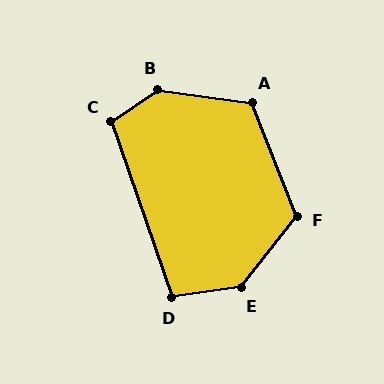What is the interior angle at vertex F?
Approximately 121 degrees (obtuse).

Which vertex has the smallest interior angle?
D, at approximately 101 degrees.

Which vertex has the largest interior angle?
B, at approximately 138 degrees.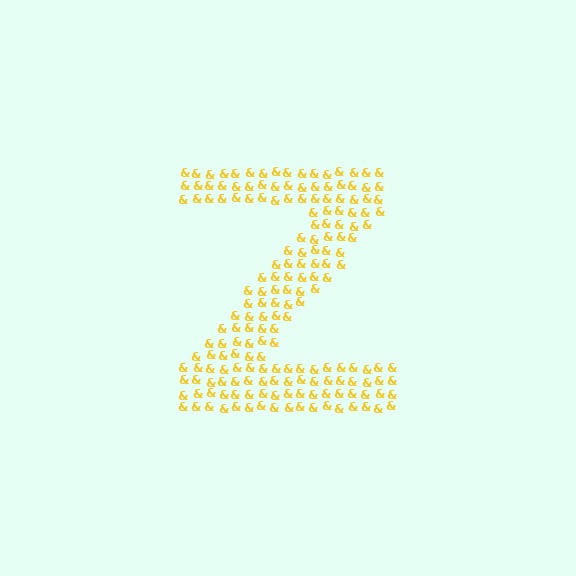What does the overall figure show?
The overall figure shows the letter Z.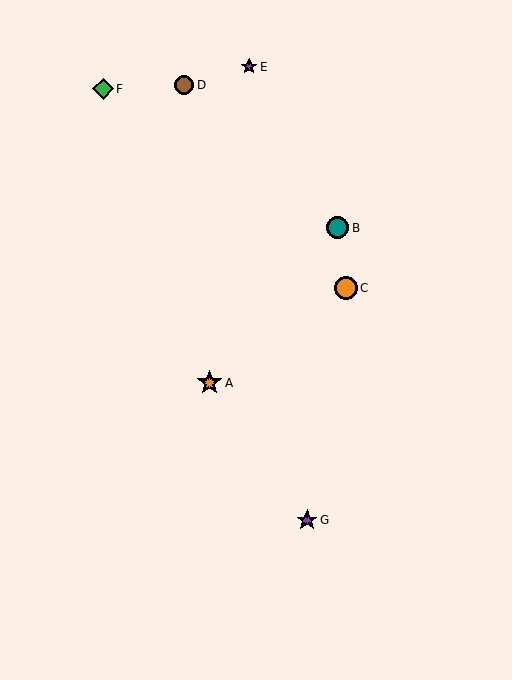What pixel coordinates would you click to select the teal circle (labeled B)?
Click at (338, 228) to select the teal circle B.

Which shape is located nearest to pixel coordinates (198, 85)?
The brown circle (labeled D) at (184, 85) is nearest to that location.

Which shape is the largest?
The orange star (labeled A) is the largest.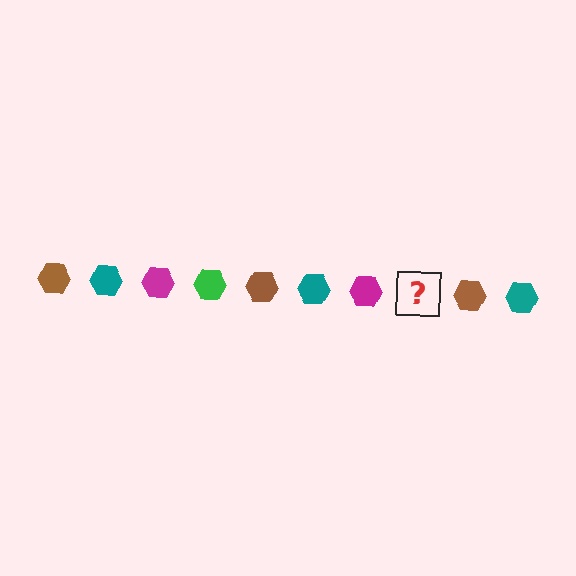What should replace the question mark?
The question mark should be replaced with a green hexagon.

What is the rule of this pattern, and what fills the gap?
The rule is that the pattern cycles through brown, teal, magenta, green hexagons. The gap should be filled with a green hexagon.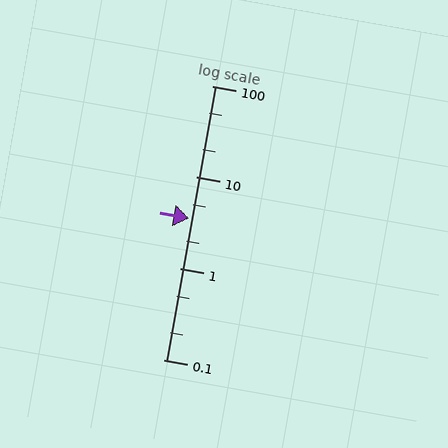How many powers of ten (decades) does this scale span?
The scale spans 3 decades, from 0.1 to 100.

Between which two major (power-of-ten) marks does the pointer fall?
The pointer is between 1 and 10.